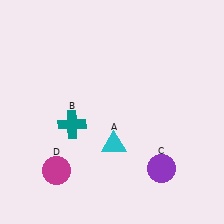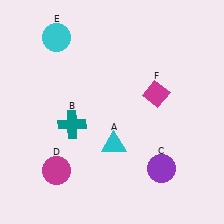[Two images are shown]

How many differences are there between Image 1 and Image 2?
There are 2 differences between the two images.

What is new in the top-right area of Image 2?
A magenta diamond (F) was added in the top-right area of Image 2.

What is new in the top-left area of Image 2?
A cyan circle (E) was added in the top-left area of Image 2.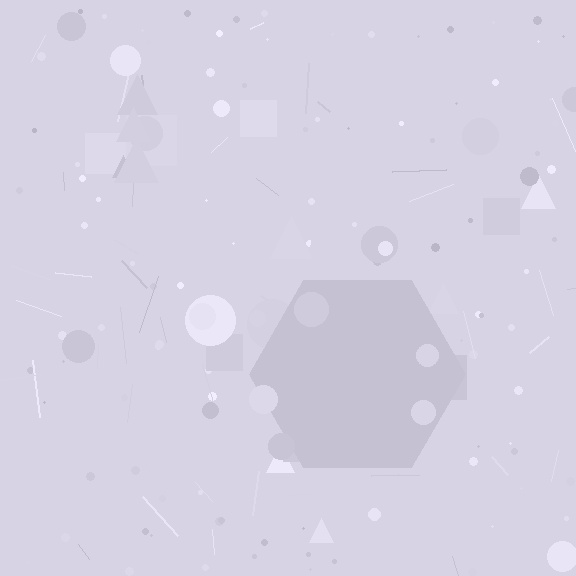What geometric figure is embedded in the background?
A hexagon is embedded in the background.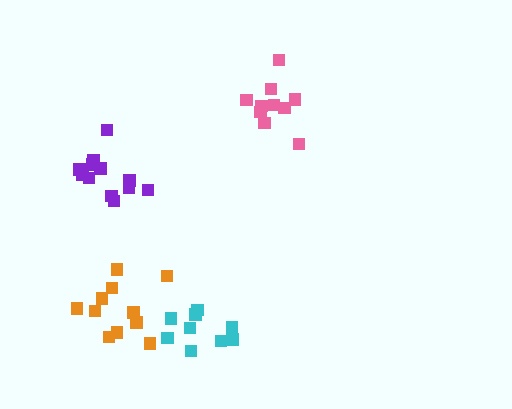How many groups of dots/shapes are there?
There are 4 groups.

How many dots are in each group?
Group 1: 12 dots, Group 2: 9 dots, Group 3: 10 dots, Group 4: 11 dots (42 total).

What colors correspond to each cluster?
The clusters are colored: purple, cyan, pink, orange.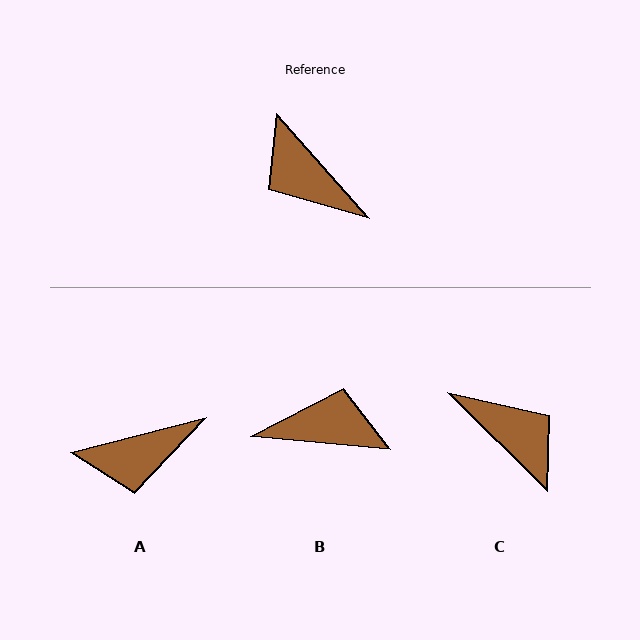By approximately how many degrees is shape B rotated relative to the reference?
Approximately 137 degrees clockwise.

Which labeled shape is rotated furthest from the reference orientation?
C, about 176 degrees away.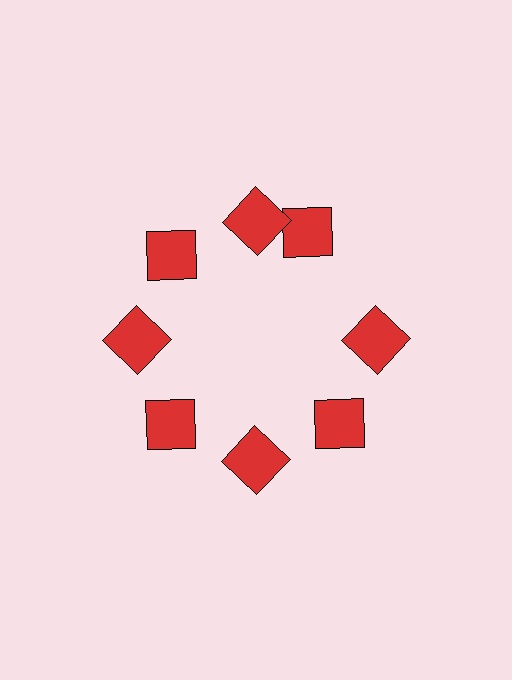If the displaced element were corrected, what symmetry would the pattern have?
It would have 8-fold rotational symmetry — the pattern would map onto itself every 45 degrees.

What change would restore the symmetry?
The symmetry would be restored by rotating it back into even spacing with its neighbors so that all 8 squares sit at equal angles and equal distance from the center.